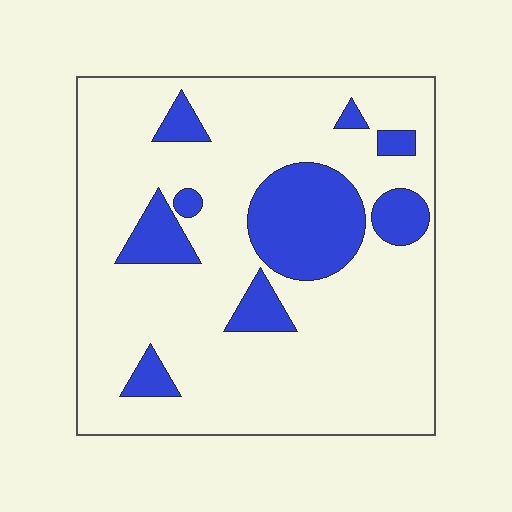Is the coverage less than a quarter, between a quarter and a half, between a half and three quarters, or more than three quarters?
Less than a quarter.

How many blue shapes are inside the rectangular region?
9.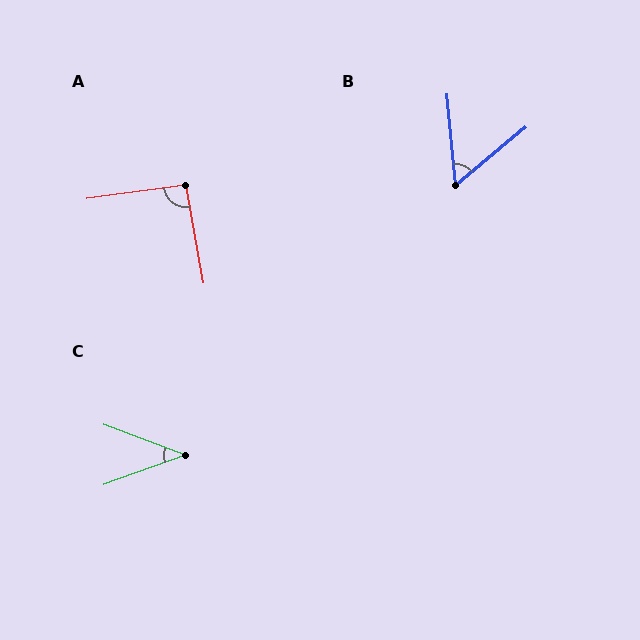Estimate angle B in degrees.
Approximately 56 degrees.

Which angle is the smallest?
C, at approximately 40 degrees.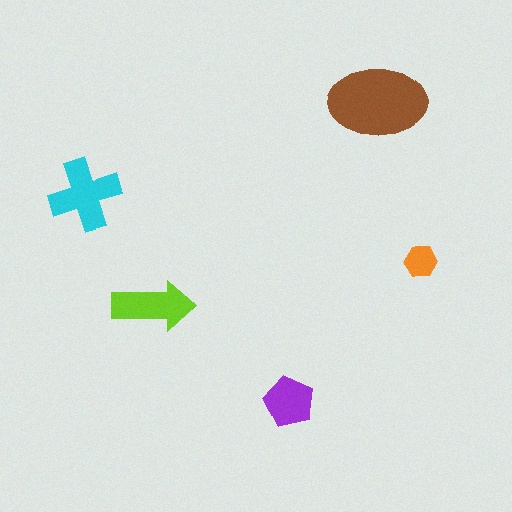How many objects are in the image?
There are 5 objects in the image.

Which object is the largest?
The brown ellipse.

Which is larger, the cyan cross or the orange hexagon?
The cyan cross.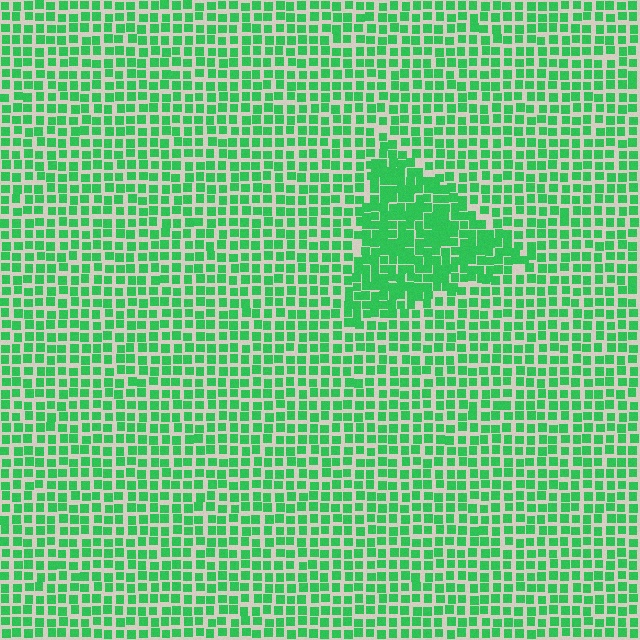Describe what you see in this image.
The image contains small green elements arranged at two different densities. A triangle-shaped region is visible where the elements are more densely packed than the surrounding area.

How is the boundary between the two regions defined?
The boundary is defined by a change in element density (approximately 1.7x ratio). All elements are the same color, size, and shape.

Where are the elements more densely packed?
The elements are more densely packed inside the triangle boundary.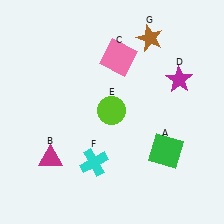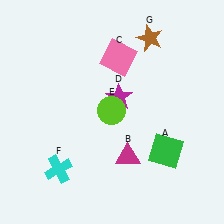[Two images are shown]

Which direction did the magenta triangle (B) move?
The magenta triangle (B) moved right.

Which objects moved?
The objects that moved are: the magenta triangle (B), the magenta star (D), the cyan cross (F).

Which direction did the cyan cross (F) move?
The cyan cross (F) moved left.